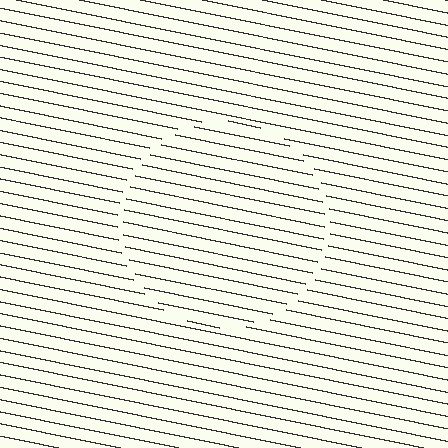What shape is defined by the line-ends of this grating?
An illusory circle. The interior of the shape contains the same grating, shifted by half a period — the contour is defined by the phase discontinuity where line-ends from the inner and outer gratings abut.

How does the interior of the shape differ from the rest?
The interior of the shape contains the same grating, shifted by half a period — the contour is defined by the phase discontinuity where line-ends from the inner and outer gratings abut.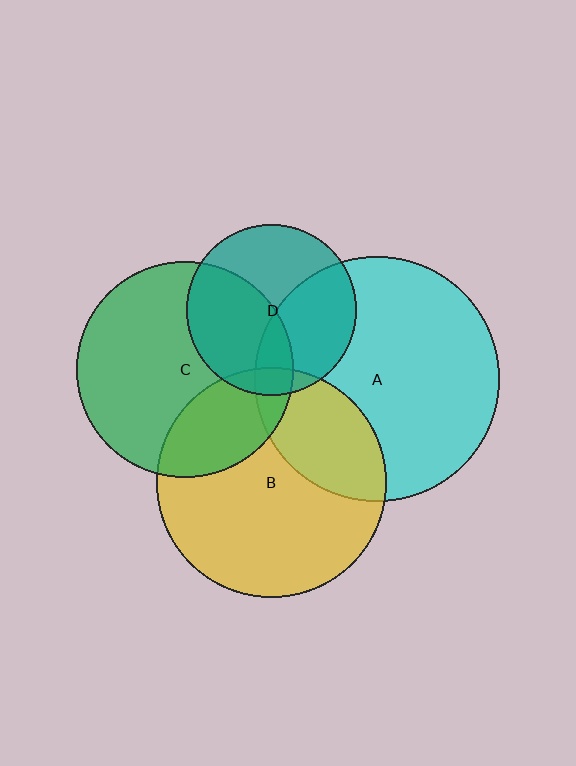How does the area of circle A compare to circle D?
Approximately 2.1 times.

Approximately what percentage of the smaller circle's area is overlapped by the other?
Approximately 10%.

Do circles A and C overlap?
Yes.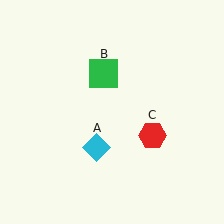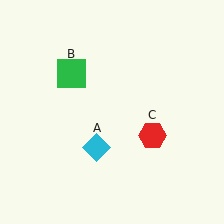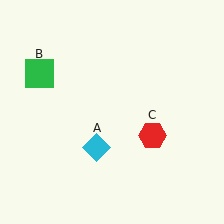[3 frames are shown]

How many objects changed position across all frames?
1 object changed position: green square (object B).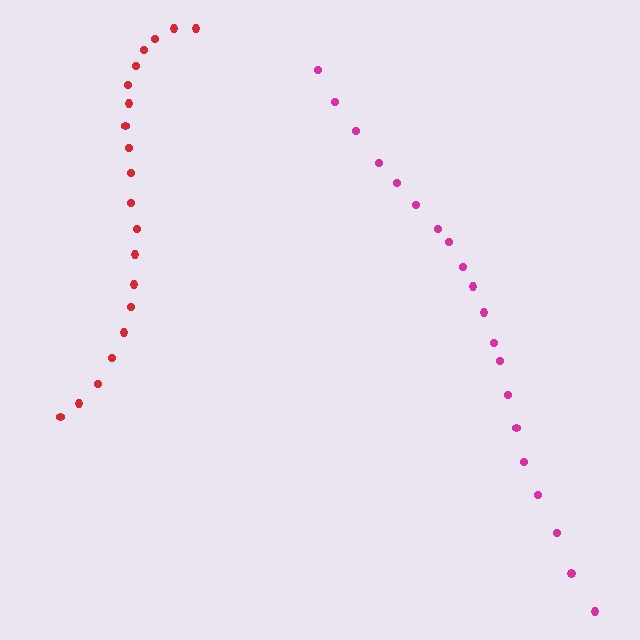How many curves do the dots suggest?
There are 2 distinct paths.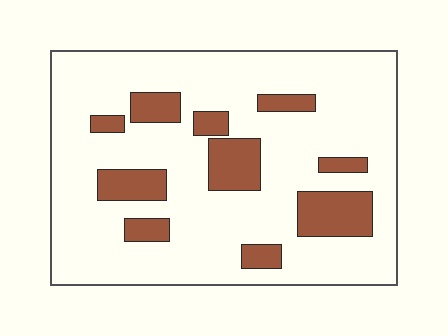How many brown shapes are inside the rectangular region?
10.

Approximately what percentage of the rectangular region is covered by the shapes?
Approximately 20%.